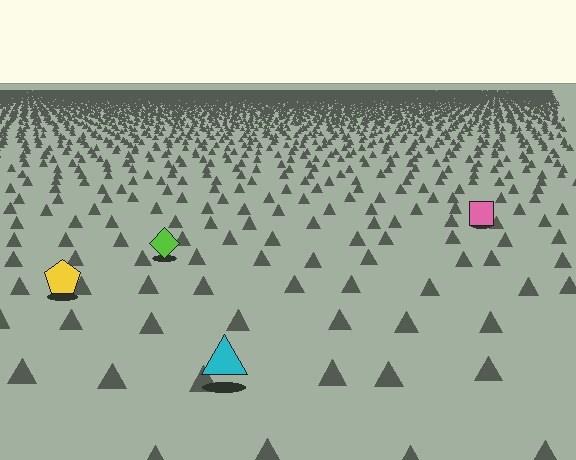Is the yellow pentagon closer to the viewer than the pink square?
Yes. The yellow pentagon is closer — you can tell from the texture gradient: the ground texture is coarser near it.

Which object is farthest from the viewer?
The pink square is farthest from the viewer. It appears smaller and the ground texture around it is denser.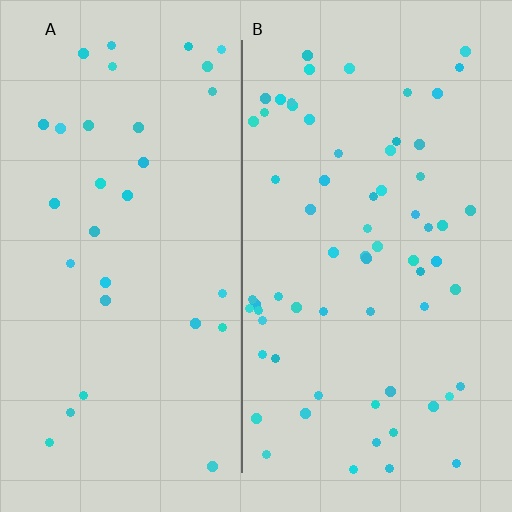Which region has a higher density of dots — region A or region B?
B (the right).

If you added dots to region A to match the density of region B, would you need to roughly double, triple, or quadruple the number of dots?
Approximately double.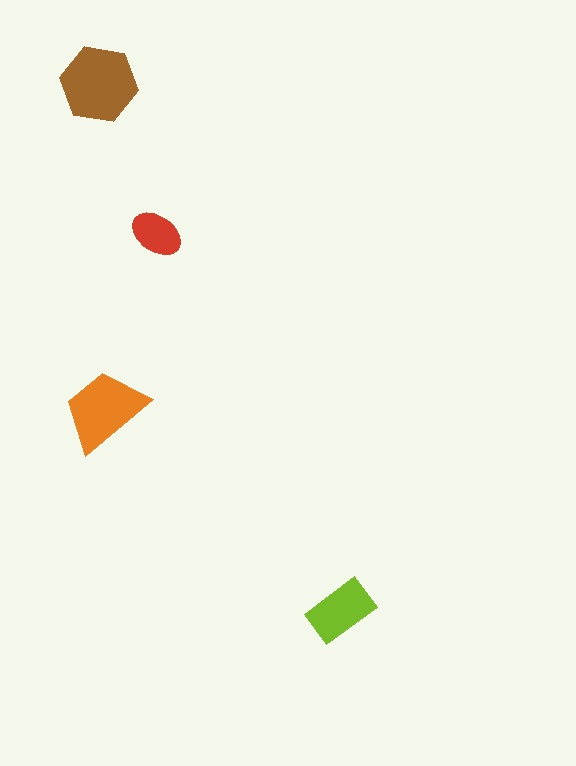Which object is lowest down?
The lime rectangle is bottommost.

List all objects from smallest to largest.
The red ellipse, the lime rectangle, the orange trapezoid, the brown hexagon.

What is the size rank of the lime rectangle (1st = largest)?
3rd.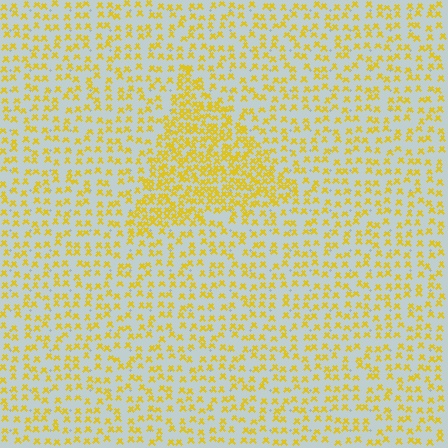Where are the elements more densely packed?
The elements are more densely packed inside the triangle boundary.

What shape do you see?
I see a triangle.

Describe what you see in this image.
The image contains small yellow elements arranged at two different densities. A triangle-shaped region is visible where the elements are more densely packed than the surrounding area.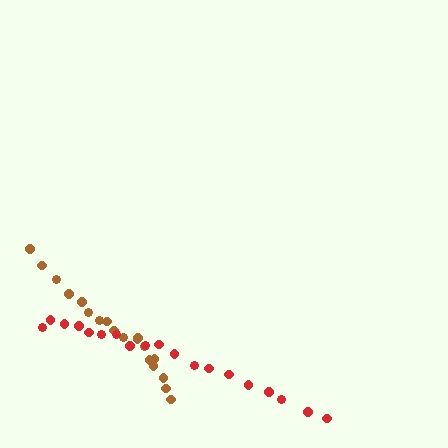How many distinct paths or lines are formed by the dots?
There are 2 distinct paths.